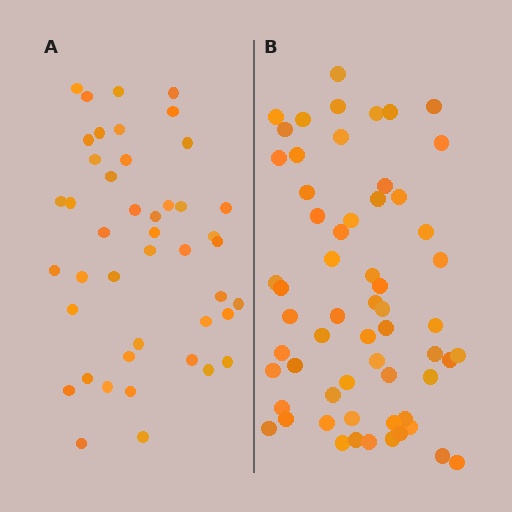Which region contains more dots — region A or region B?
Region B (the right region) has more dots.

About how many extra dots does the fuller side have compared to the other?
Region B has approximately 15 more dots than region A.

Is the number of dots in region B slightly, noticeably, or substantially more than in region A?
Region B has noticeably more, but not dramatically so. The ratio is roughly 1.4 to 1.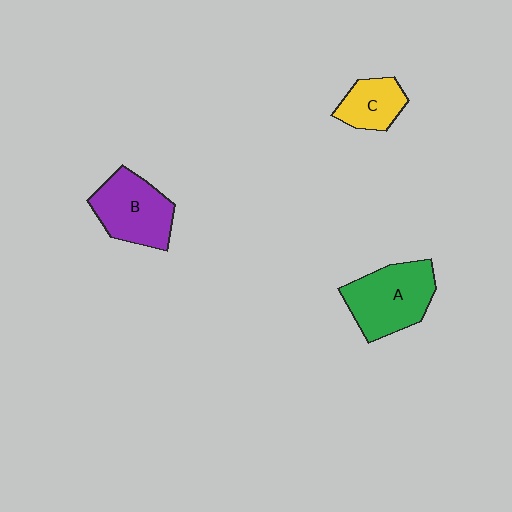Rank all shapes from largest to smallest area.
From largest to smallest: A (green), B (purple), C (yellow).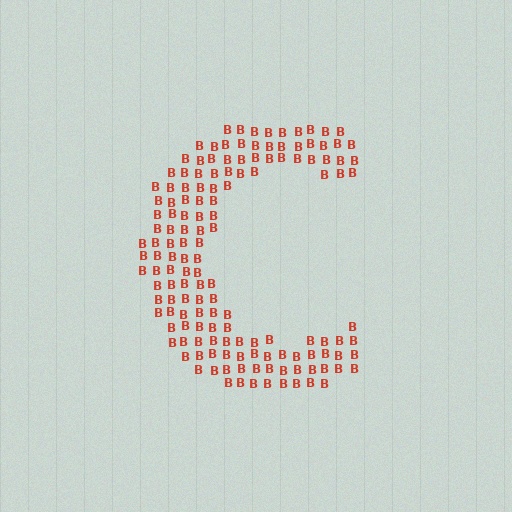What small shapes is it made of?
It is made of small letter B's.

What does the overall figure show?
The overall figure shows the letter C.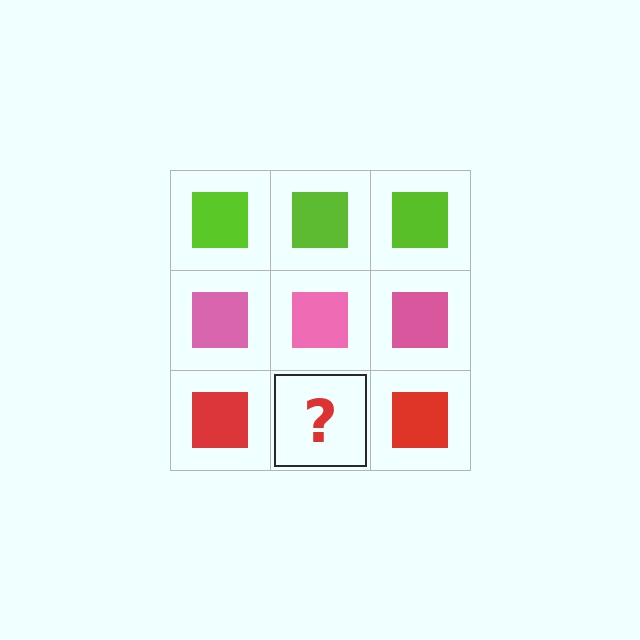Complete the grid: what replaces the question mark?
The question mark should be replaced with a red square.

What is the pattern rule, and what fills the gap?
The rule is that each row has a consistent color. The gap should be filled with a red square.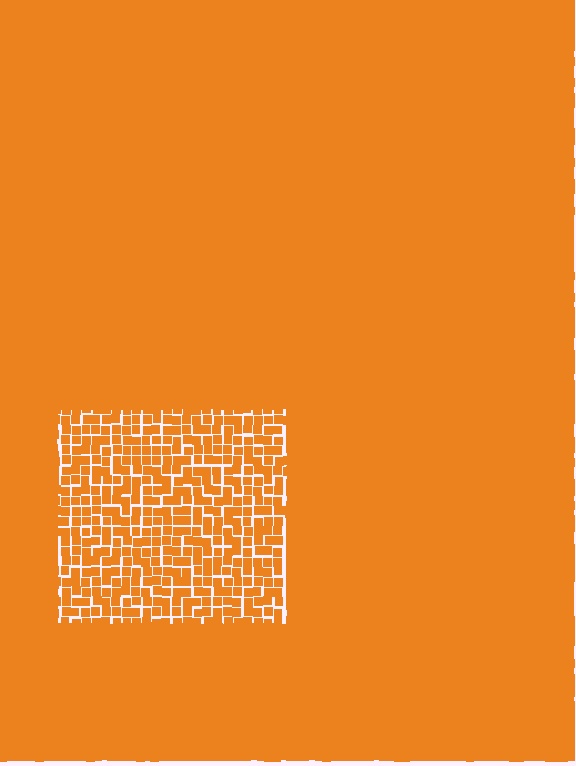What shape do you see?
I see a rectangle.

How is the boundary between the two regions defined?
The boundary is defined by a change in element density (approximately 2.0x ratio). All elements are the same color, size, and shape.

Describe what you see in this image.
The image contains small orange elements arranged at two different densities. A rectangle-shaped region is visible where the elements are less densely packed than the surrounding area.